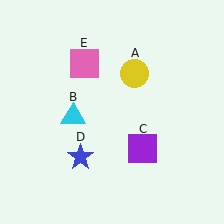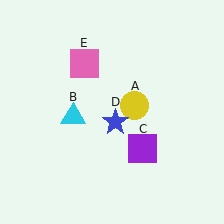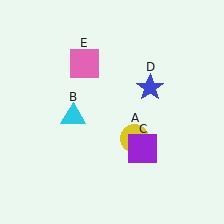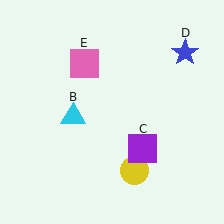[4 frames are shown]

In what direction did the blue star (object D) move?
The blue star (object D) moved up and to the right.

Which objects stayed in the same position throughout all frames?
Cyan triangle (object B) and purple square (object C) and pink square (object E) remained stationary.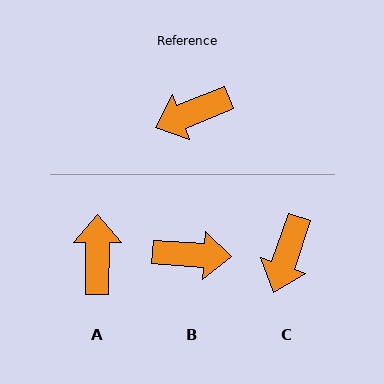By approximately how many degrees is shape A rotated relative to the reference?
Approximately 113 degrees clockwise.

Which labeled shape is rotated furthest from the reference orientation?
B, about 154 degrees away.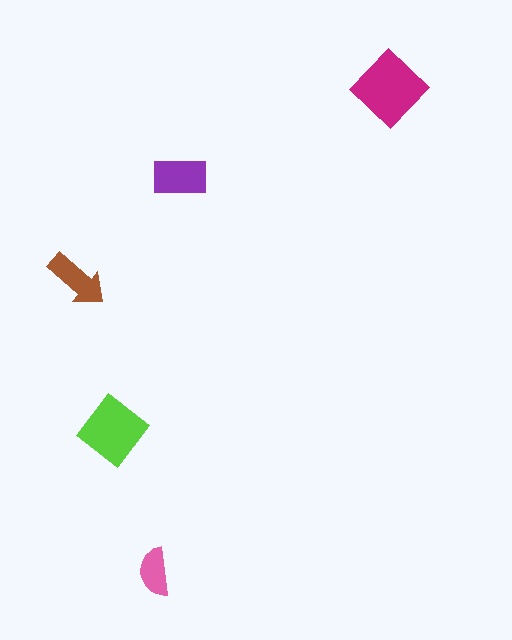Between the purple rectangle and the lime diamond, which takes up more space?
The lime diamond.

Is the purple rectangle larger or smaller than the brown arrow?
Larger.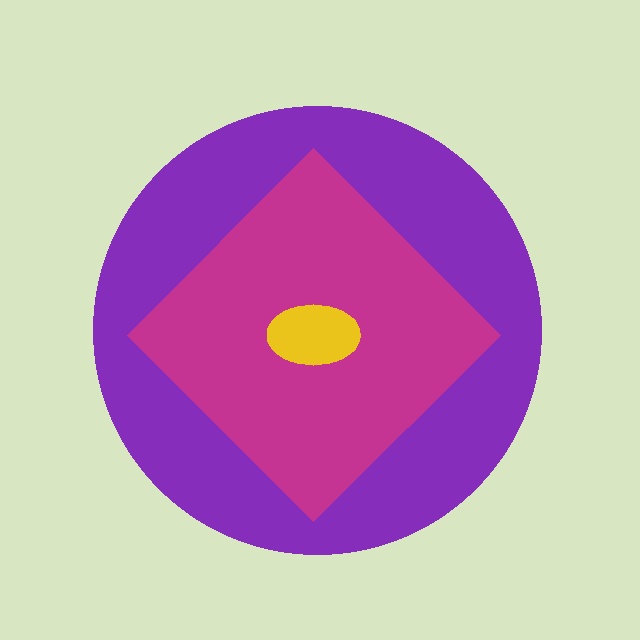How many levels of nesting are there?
3.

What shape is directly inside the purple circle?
The magenta diamond.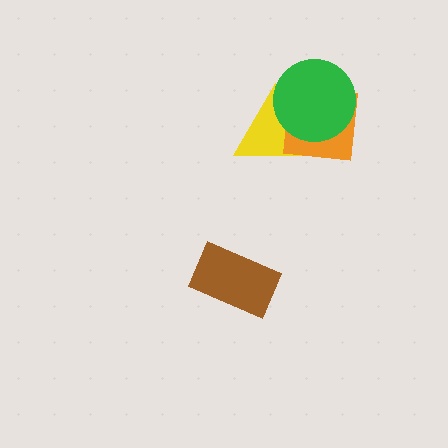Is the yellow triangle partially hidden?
Yes, it is partially covered by another shape.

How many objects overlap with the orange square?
2 objects overlap with the orange square.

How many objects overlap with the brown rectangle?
0 objects overlap with the brown rectangle.